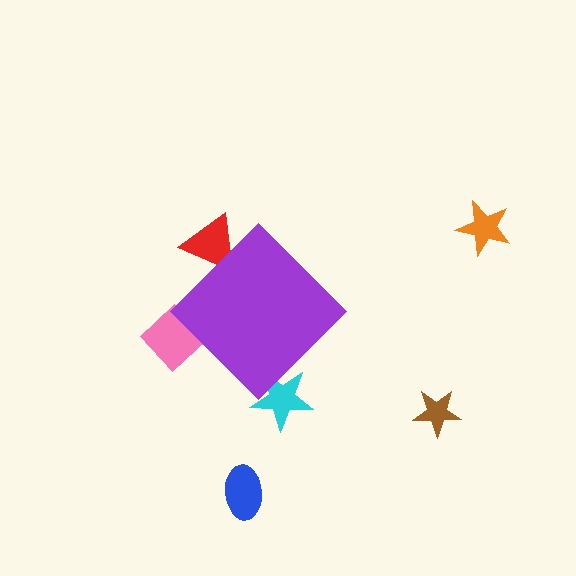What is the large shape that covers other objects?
A purple diamond.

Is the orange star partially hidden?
No, the orange star is fully visible.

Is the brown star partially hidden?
No, the brown star is fully visible.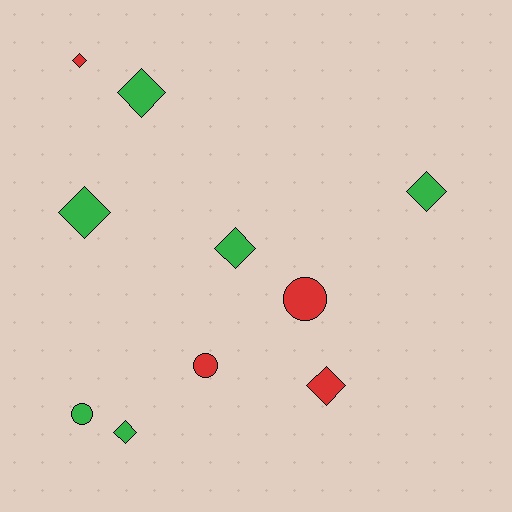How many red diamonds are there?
There are 2 red diamonds.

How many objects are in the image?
There are 10 objects.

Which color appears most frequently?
Green, with 6 objects.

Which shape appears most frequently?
Diamond, with 7 objects.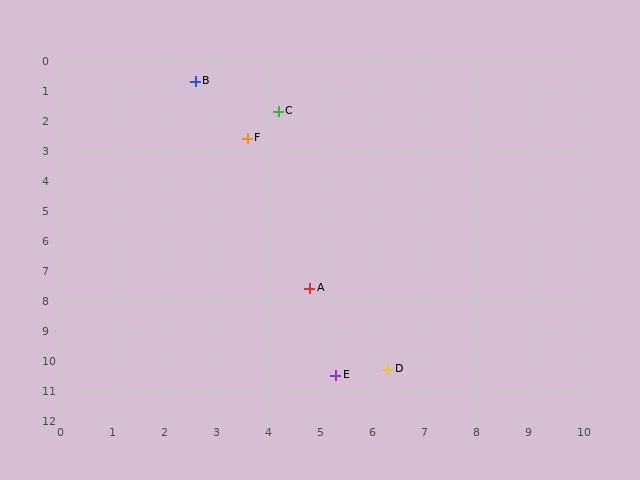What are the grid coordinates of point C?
Point C is at approximately (4.2, 1.7).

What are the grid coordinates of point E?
Point E is at approximately (5.3, 10.5).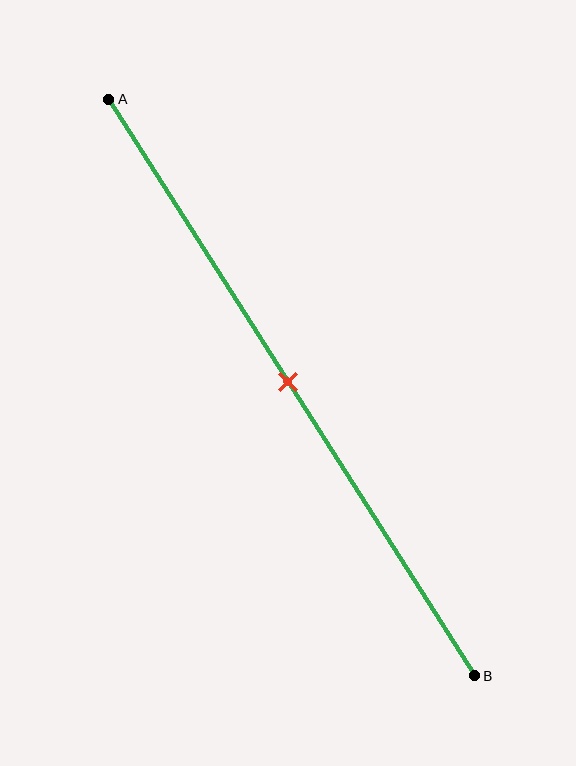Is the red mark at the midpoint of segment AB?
Yes, the mark is approximately at the midpoint.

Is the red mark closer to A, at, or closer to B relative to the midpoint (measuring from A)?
The red mark is approximately at the midpoint of segment AB.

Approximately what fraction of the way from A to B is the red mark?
The red mark is approximately 50% of the way from A to B.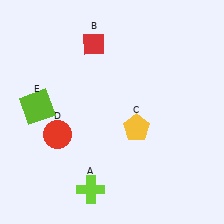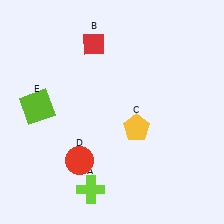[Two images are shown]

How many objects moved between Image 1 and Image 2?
1 object moved between the two images.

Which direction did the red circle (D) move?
The red circle (D) moved down.